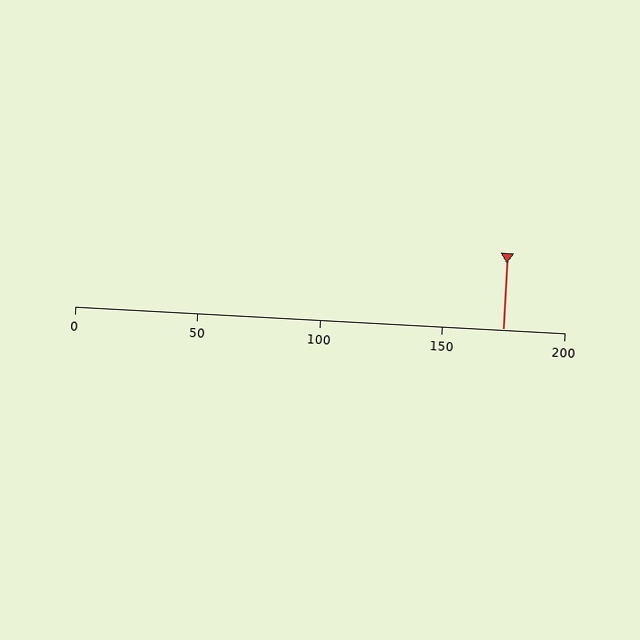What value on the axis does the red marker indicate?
The marker indicates approximately 175.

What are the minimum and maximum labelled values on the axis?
The axis runs from 0 to 200.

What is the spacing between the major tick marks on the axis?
The major ticks are spaced 50 apart.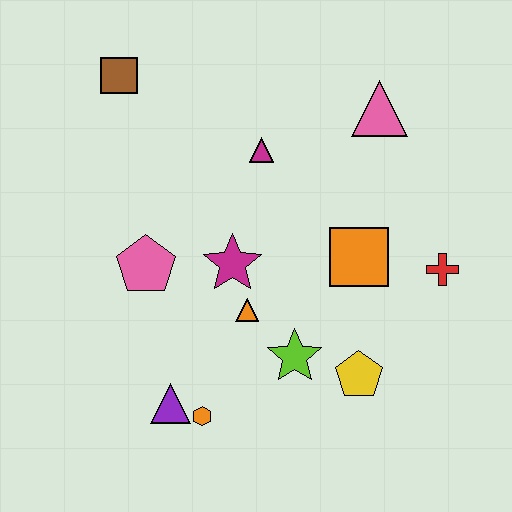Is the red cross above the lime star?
Yes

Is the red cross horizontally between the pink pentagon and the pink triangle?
No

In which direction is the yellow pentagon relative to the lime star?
The yellow pentagon is to the right of the lime star.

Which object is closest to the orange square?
The red cross is closest to the orange square.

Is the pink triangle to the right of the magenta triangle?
Yes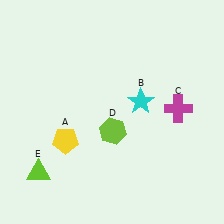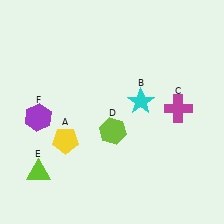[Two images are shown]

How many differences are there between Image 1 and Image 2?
There is 1 difference between the two images.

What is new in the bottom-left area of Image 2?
A purple hexagon (F) was added in the bottom-left area of Image 2.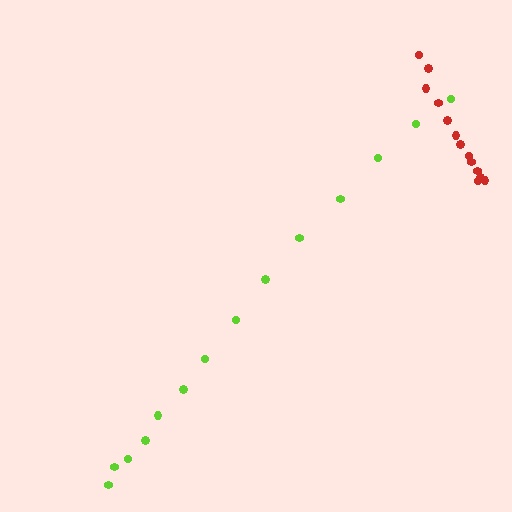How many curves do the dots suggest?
There are 2 distinct paths.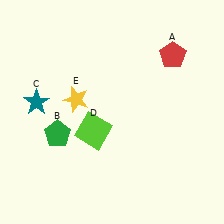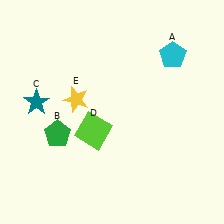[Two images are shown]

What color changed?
The pentagon (A) changed from red in Image 1 to cyan in Image 2.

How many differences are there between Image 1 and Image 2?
There is 1 difference between the two images.